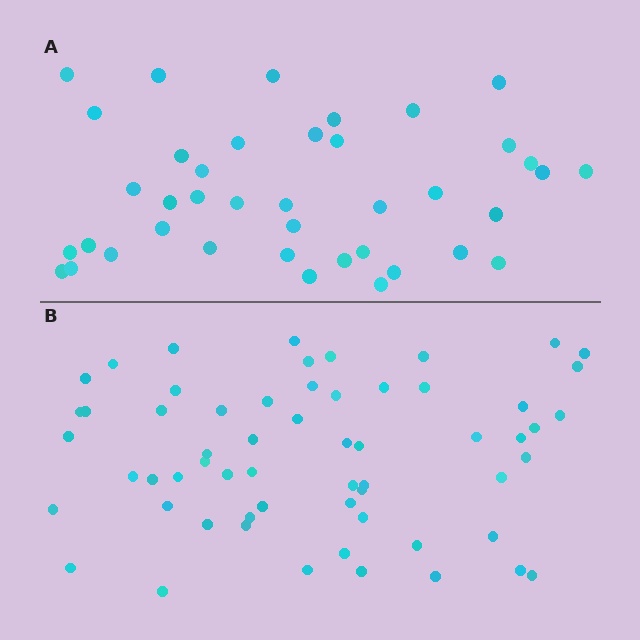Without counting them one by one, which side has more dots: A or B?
Region B (the bottom region) has more dots.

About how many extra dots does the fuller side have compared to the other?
Region B has approximately 20 more dots than region A.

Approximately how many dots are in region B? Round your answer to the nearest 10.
About 60 dots.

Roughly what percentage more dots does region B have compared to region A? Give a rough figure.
About 50% more.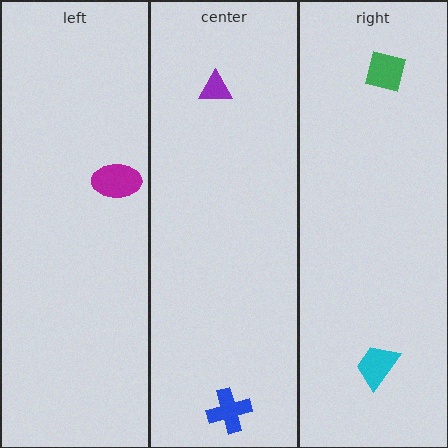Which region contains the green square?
The right region.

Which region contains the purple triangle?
The center region.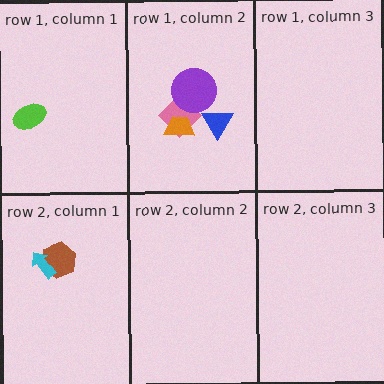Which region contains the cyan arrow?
The row 2, column 1 region.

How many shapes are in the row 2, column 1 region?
2.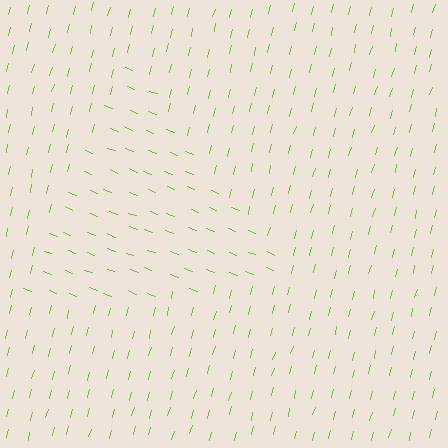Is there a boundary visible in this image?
Yes, there is a texture boundary formed by a change in line orientation.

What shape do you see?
I see a triangle.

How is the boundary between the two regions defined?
The boundary is defined purely by a change in line orientation (approximately 83 degrees difference). All lines are the same color and thickness.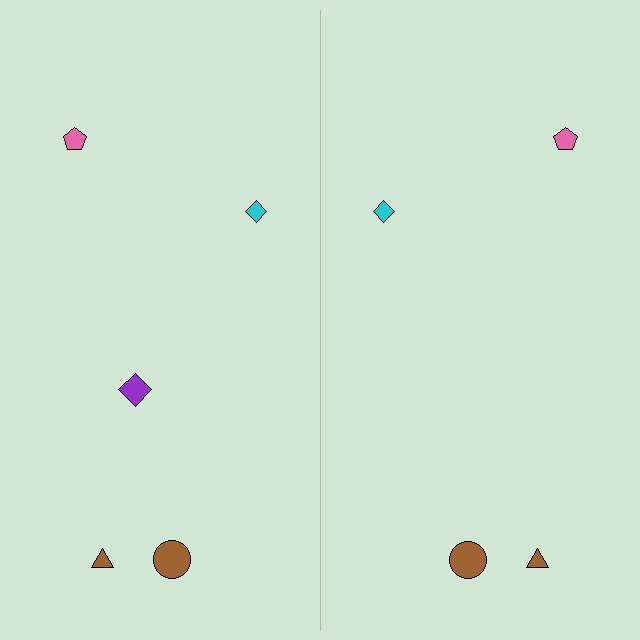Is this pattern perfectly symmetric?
No, the pattern is not perfectly symmetric. A purple diamond is missing from the right side.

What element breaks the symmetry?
A purple diamond is missing from the right side.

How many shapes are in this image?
There are 9 shapes in this image.